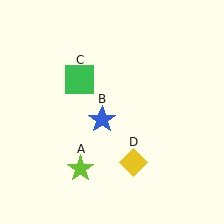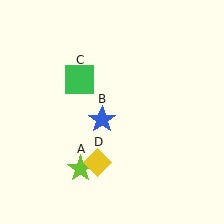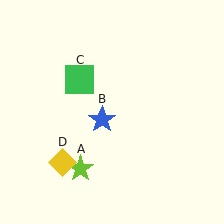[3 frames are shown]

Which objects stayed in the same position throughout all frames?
Lime star (object A) and blue star (object B) and green square (object C) remained stationary.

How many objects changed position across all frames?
1 object changed position: yellow diamond (object D).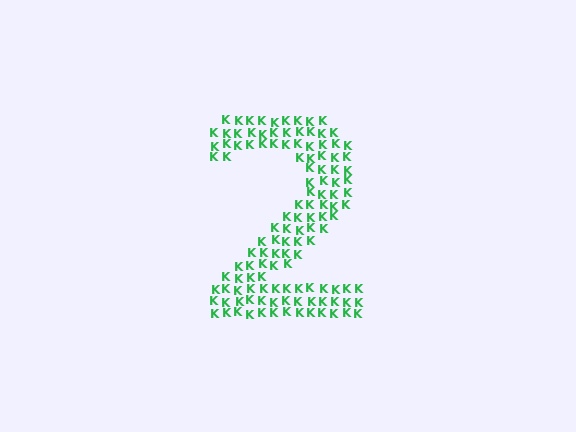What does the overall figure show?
The overall figure shows the digit 2.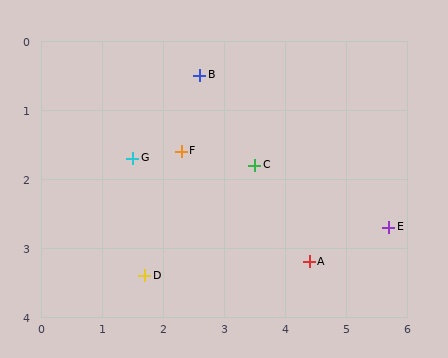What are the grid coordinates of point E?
Point E is at approximately (5.7, 2.7).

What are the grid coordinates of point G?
Point G is at approximately (1.5, 1.7).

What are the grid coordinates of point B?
Point B is at approximately (2.6, 0.5).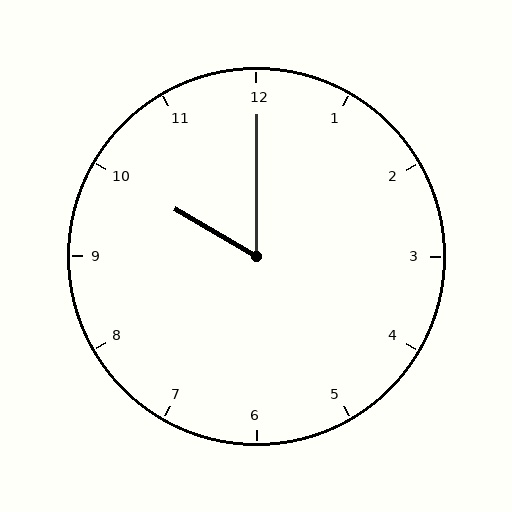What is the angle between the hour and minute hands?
Approximately 60 degrees.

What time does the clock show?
10:00.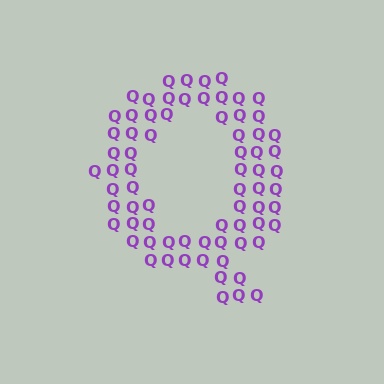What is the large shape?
The large shape is the letter Q.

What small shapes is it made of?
It is made of small letter Q's.